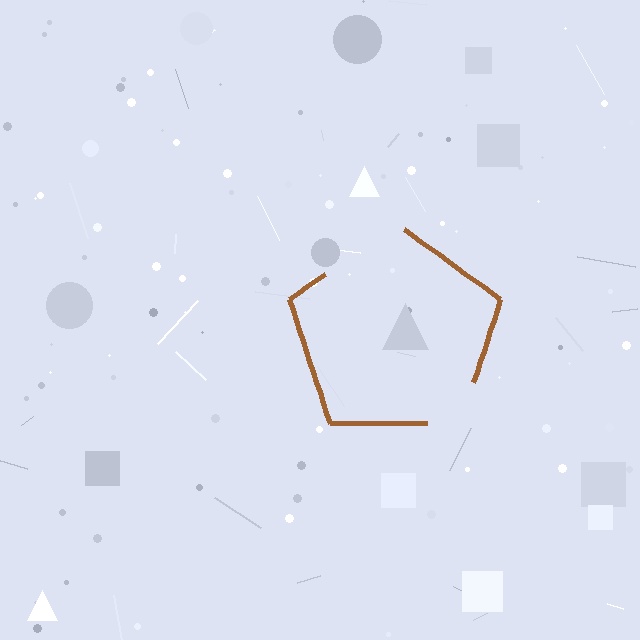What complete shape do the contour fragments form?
The contour fragments form a pentagon.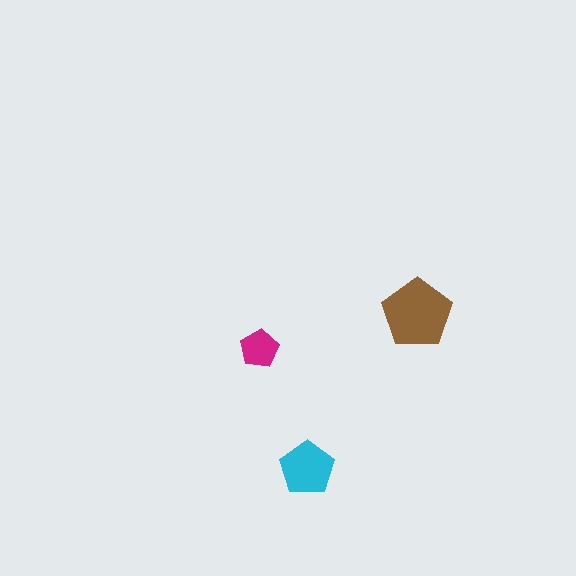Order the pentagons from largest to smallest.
the brown one, the cyan one, the magenta one.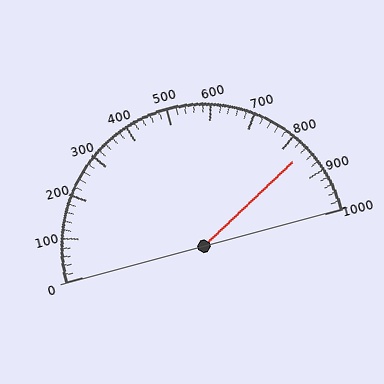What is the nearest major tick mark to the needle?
The nearest major tick mark is 800.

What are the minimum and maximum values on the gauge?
The gauge ranges from 0 to 1000.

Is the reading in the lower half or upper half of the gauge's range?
The reading is in the upper half of the range (0 to 1000).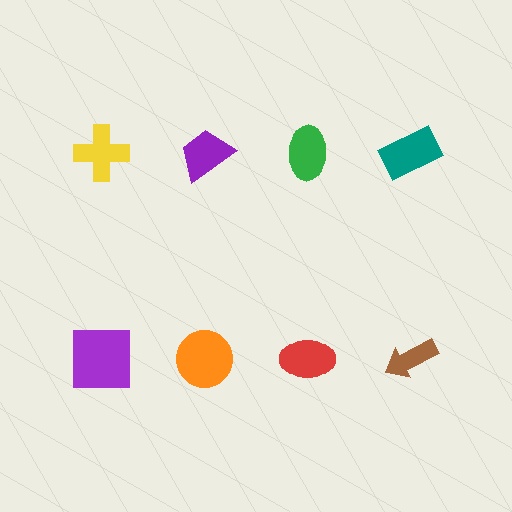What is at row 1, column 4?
A teal rectangle.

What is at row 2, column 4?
A brown arrow.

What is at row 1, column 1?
A yellow cross.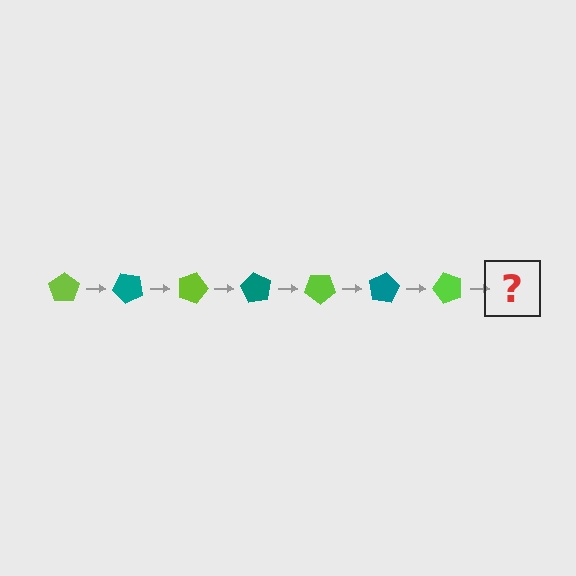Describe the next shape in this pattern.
It should be a teal pentagon, rotated 315 degrees from the start.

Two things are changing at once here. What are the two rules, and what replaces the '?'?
The two rules are that it rotates 45 degrees each step and the color cycles through lime and teal. The '?' should be a teal pentagon, rotated 315 degrees from the start.